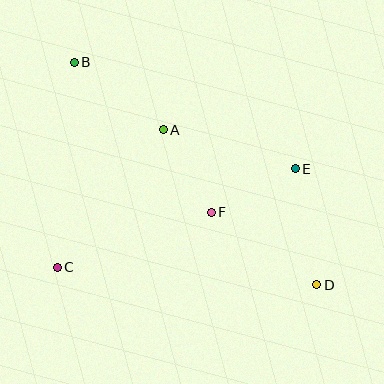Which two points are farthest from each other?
Points B and D are farthest from each other.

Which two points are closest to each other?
Points E and F are closest to each other.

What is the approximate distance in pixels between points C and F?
The distance between C and F is approximately 164 pixels.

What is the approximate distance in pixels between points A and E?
The distance between A and E is approximately 138 pixels.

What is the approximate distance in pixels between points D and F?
The distance between D and F is approximately 128 pixels.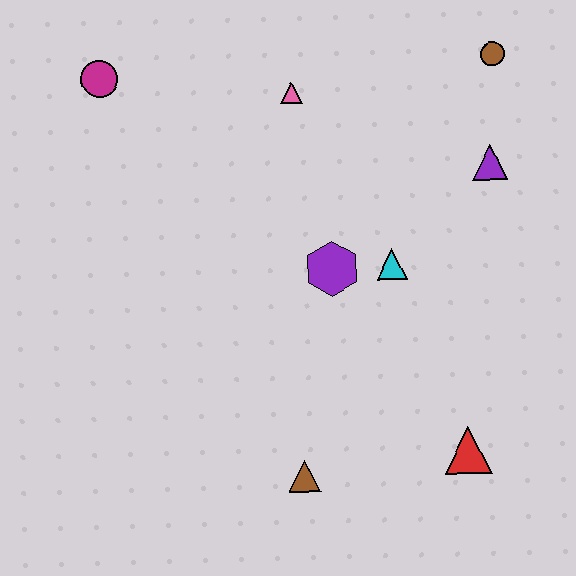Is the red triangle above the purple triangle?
No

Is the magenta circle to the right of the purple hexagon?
No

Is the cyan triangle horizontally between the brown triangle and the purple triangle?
Yes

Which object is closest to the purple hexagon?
The cyan triangle is closest to the purple hexagon.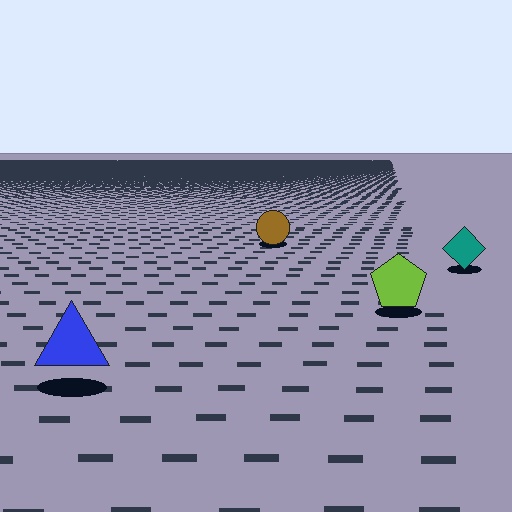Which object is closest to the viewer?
The blue triangle is closest. The texture marks near it are larger and more spread out.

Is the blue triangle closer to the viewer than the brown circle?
Yes. The blue triangle is closer — you can tell from the texture gradient: the ground texture is coarser near it.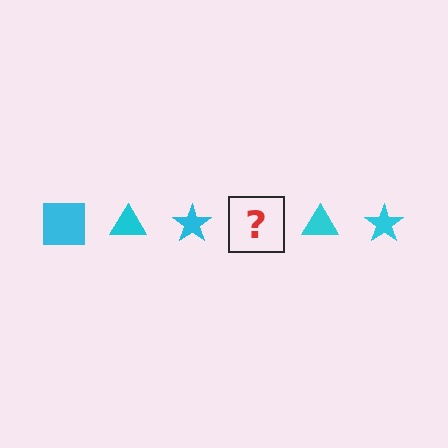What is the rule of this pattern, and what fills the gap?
The rule is that the pattern cycles through square, triangle, star shapes in cyan. The gap should be filled with a cyan square.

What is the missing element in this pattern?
The missing element is a cyan square.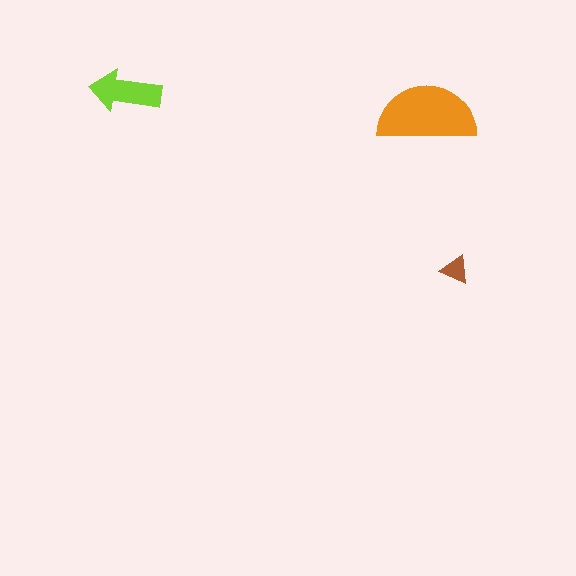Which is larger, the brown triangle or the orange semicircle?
The orange semicircle.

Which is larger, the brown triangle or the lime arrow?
The lime arrow.